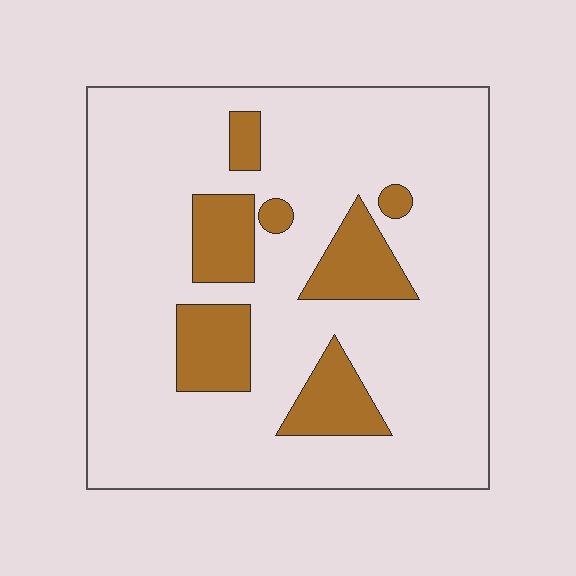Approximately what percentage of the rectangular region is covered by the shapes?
Approximately 20%.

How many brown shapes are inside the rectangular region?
7.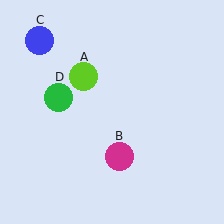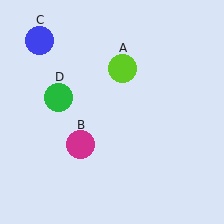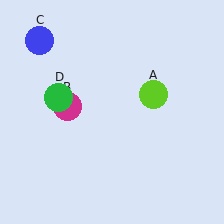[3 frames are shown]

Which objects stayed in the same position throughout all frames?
Blue circle (object C) and green circle (object D) remained stationary.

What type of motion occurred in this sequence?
The lime circle (object A), magenta circle (object B) rotated clockwise around the center of the scene.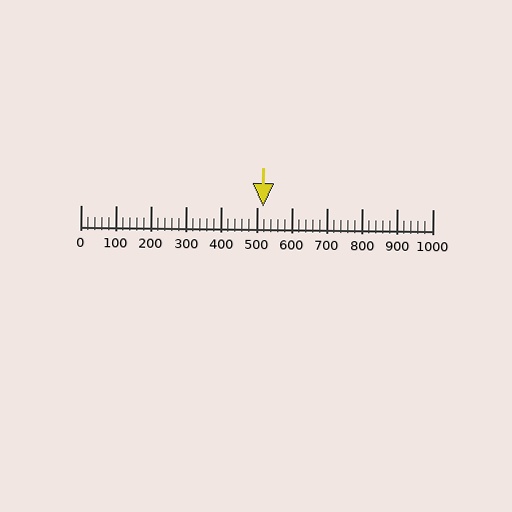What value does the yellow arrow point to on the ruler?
The yellow arrow points to approximately 520.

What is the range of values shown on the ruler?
The ruler shows values from 0 to 1000.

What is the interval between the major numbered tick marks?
The major tick marks are spaced 100 units apart.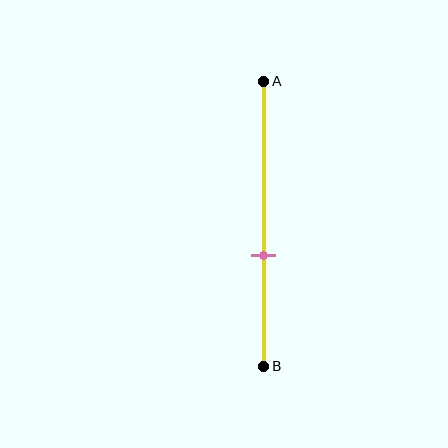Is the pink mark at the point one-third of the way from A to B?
No, the mark is at about 60% from A, not at the 33% one-third point.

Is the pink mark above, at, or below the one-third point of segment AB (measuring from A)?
The pink mark is below the one-third point of segment AB.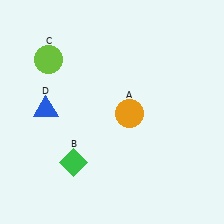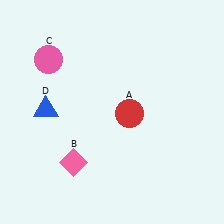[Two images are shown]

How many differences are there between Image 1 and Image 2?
There are 3 differences between the two images.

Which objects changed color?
A changed from orange to red. B changed from green to pink. C changed from lime to pink.